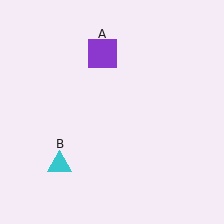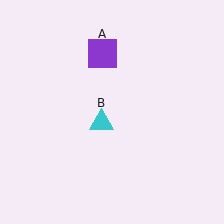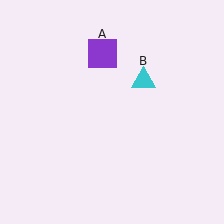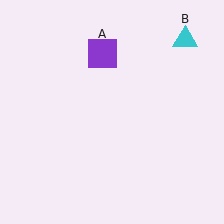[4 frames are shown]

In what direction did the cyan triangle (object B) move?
The cyan triangle (object B) moved up and to the right.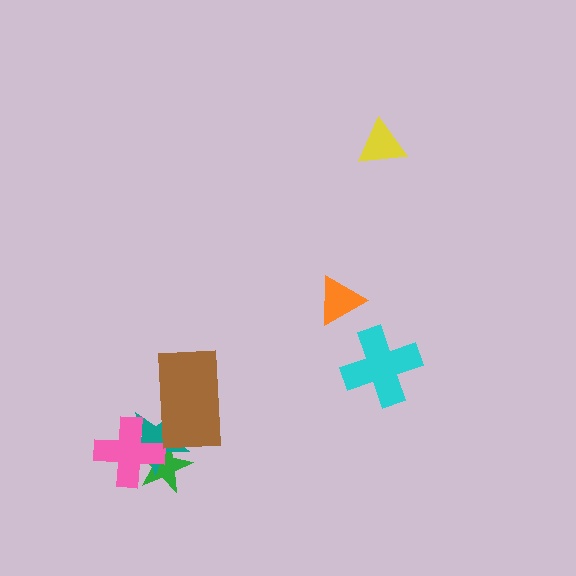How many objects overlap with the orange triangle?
0 objects overlap with the orange triangle.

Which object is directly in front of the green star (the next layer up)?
The teal star is directly in front of the green star.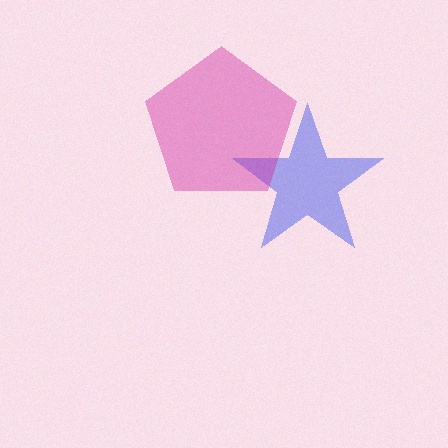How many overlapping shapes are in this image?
There are 2 overlapping shapes in the image.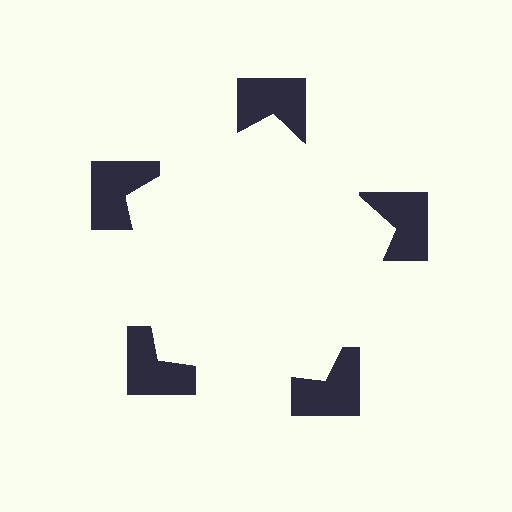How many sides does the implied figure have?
5 sides.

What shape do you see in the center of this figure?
An illusory pentagon — its edges are inferred from the aligned wedge cuts in the notched squares, not physically drawn.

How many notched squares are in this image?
There are 5 — one at each vertex of the illusory pentagon.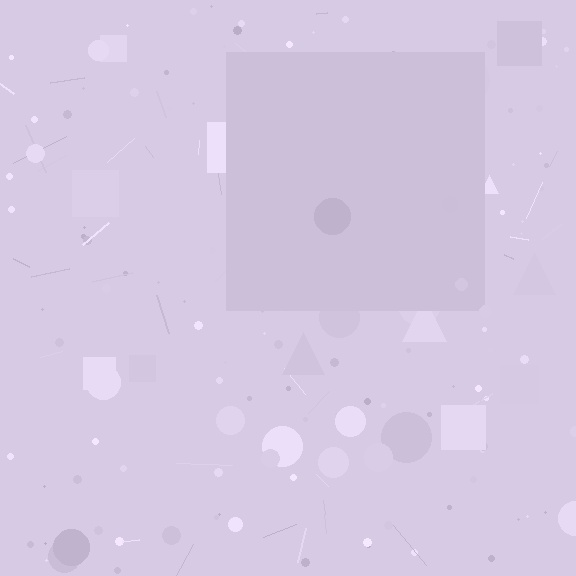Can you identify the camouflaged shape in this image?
The camouflaged shape is a square.